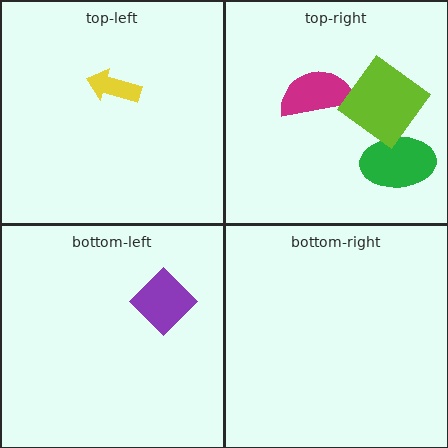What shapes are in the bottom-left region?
The purple diamond.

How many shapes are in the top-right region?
3.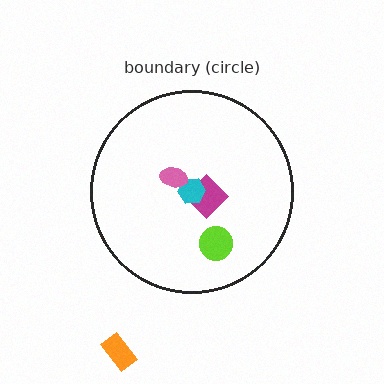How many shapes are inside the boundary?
4 inside, 1 outside.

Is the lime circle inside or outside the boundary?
Inside.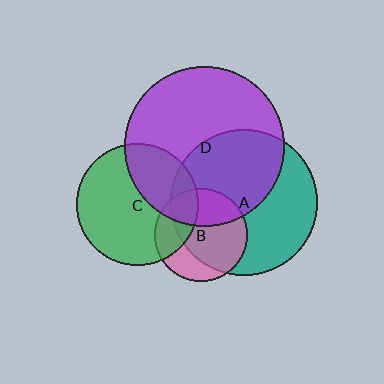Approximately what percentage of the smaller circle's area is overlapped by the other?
Approximately 35%.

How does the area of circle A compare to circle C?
Approximately 1.4 times.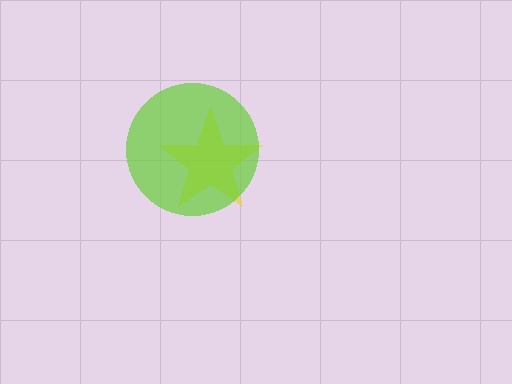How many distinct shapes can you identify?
There are 2 distinct shapes: a yellow star, a lime circle.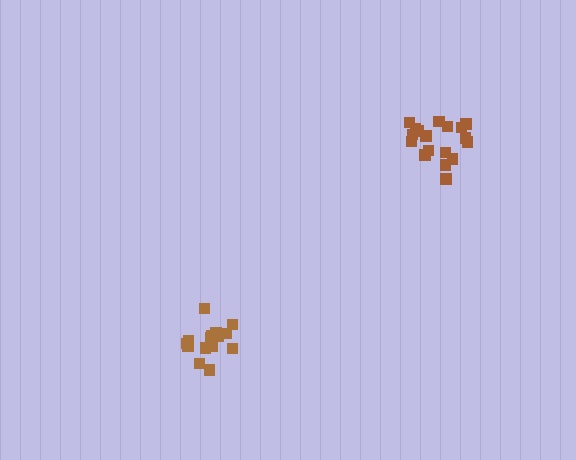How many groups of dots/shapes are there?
There are 2 groups.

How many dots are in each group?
Group 1: 15 dots, Group 2: 18 dots (33 total).